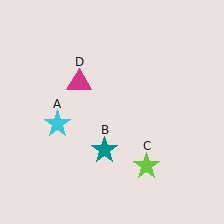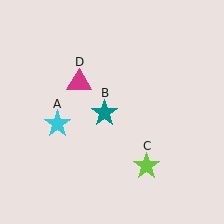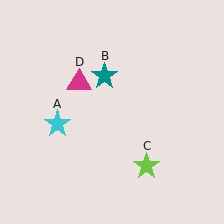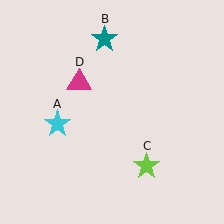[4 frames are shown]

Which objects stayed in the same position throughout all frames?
Cyan star (object A) and lime star (object C) and magenta triangle (object D) remained stationary.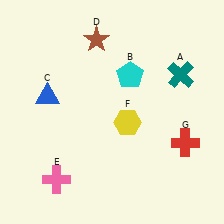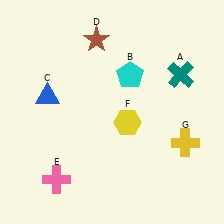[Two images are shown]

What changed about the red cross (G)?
In Image 1, G is red. In Image 2, it changed to yellow.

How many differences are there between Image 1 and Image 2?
There is 1 difference between the two images.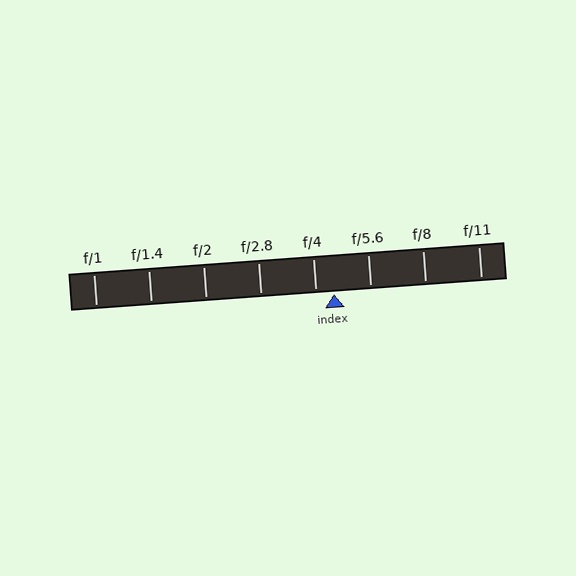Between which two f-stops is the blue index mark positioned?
The index mark is between f/4 and f/5.6.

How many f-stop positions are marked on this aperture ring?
There are 8 f-stop positions marked.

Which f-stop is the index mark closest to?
The index mark is closest to f/4.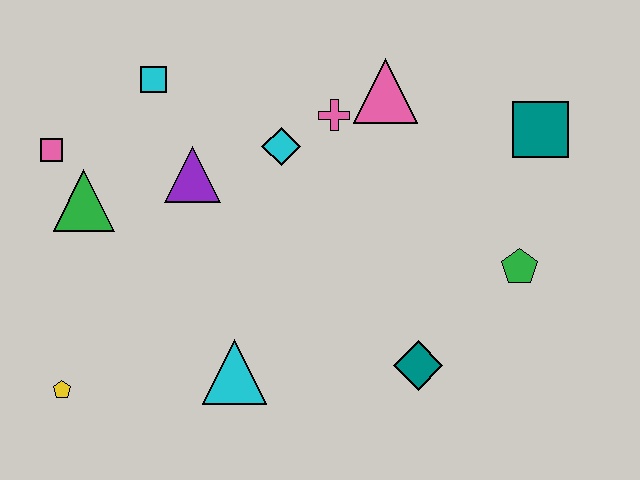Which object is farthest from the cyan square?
The green pentagon is farthest from the cyan square.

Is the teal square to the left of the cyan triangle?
No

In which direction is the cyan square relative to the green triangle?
The cyan square is above the green triangle.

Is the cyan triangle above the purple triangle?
No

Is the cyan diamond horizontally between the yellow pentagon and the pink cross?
Yes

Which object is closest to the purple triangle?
The cyan diamond is closest to the purple triangle.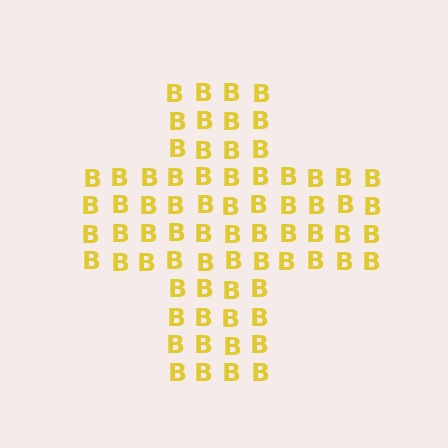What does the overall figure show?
The overall figure shows a cross.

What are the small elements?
The small elements are letter B's.